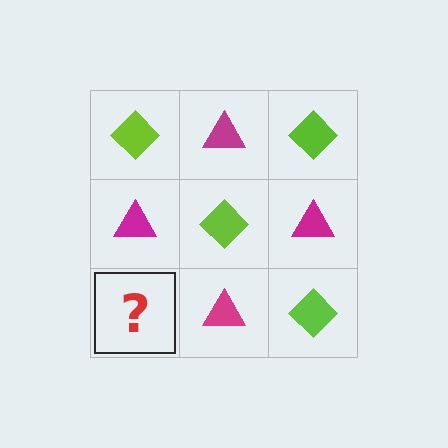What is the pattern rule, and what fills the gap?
The rule is that it alternates lime diamond and magenta triangle in a checkerboard pattern. The gap should be filled with a lime diamond.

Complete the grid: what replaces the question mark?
The question mark should be replaced with a lime diamond.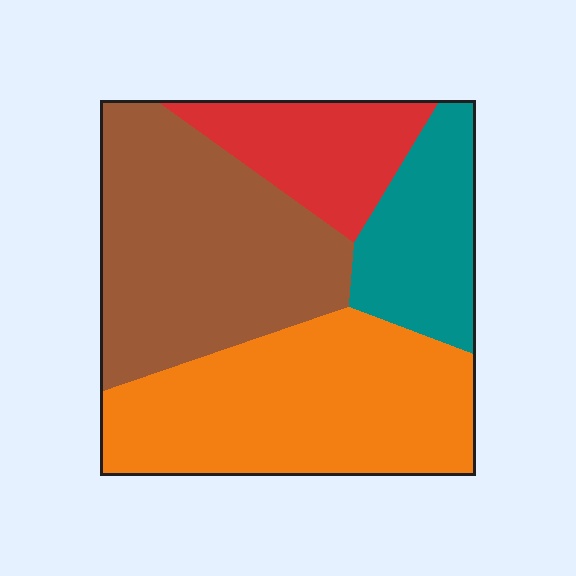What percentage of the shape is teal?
Teal takes up about one sixth (1/6) of the shape.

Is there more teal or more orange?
Orange.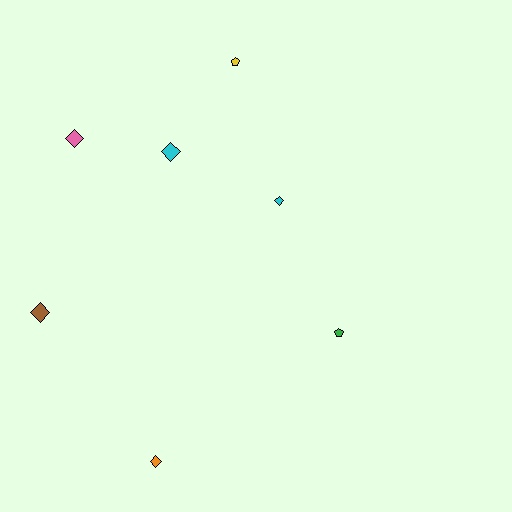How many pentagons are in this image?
There are 2 pentagons.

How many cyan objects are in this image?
There are 2 cyan objects.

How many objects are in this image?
There are 7 objects.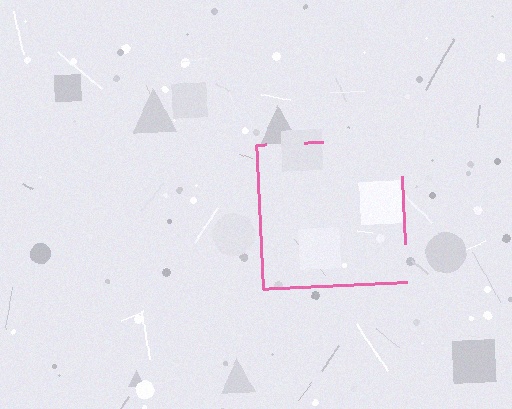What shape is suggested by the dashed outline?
The dashed outline suggests a square.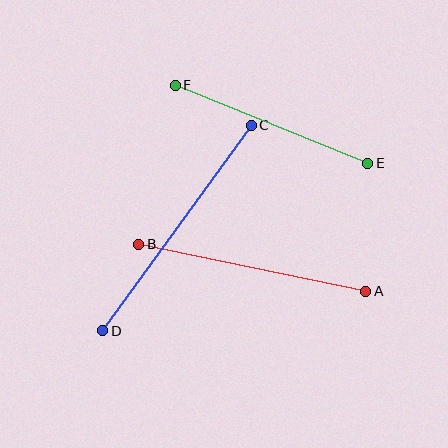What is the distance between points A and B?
The distance is approximately 232 pixels.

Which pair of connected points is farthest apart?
Points C and D are farthest apart.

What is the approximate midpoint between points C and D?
The midpoint is at approximately (177, 228) pixels.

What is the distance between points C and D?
The distance is approximately 254 pixels.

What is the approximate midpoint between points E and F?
The midpoint is at approximately (272, 124) pixels.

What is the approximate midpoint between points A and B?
The midpoint is at approximately (252, 268) pixels.